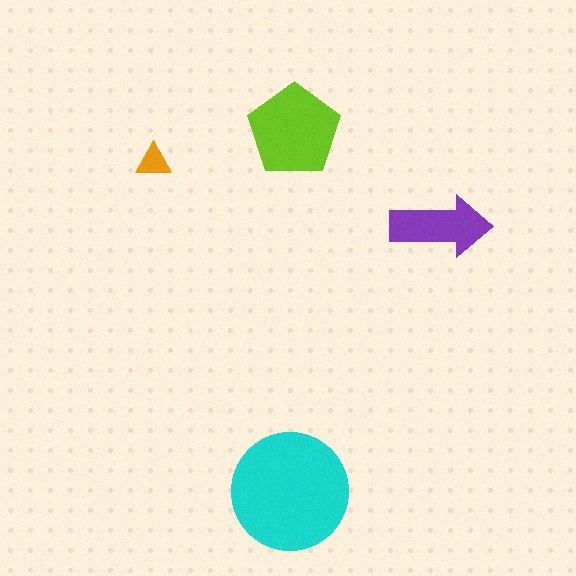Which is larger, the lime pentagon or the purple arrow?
The lime pentagon.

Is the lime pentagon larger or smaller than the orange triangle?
Larger.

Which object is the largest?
The cyan circle.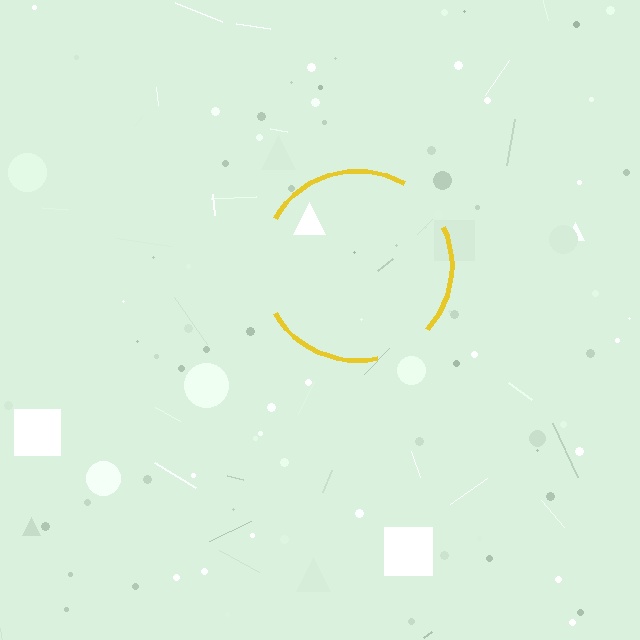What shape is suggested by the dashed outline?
The dashed outline suggests a circle.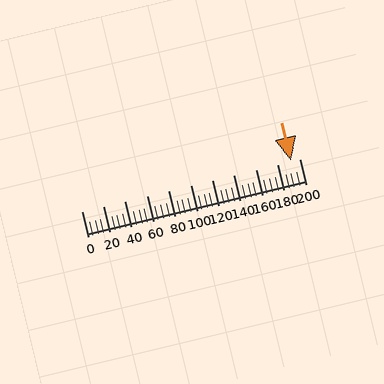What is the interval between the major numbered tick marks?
The major tick marks are spaced 20 units apart.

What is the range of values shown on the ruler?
The ruler shows values from 0 to 200.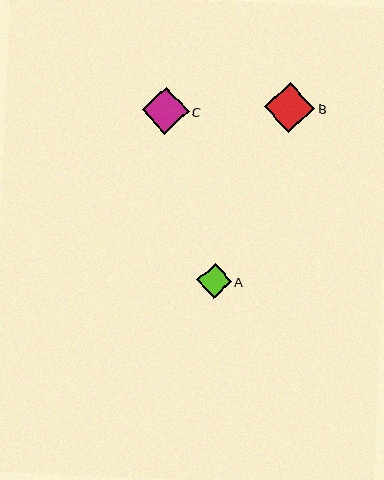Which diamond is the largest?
Diamond B is the largest with a size of approximately 50 pixels.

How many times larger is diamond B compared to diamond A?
Diamond B is approximately 1.5 times the size of diamond A.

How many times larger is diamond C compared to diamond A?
Diamond C is approximately 1.4 times the size of diamond A.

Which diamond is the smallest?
Diamond A is the smallest with a size of approximately 35 pixels.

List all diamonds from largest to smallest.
From largest to smallest: B, C, A.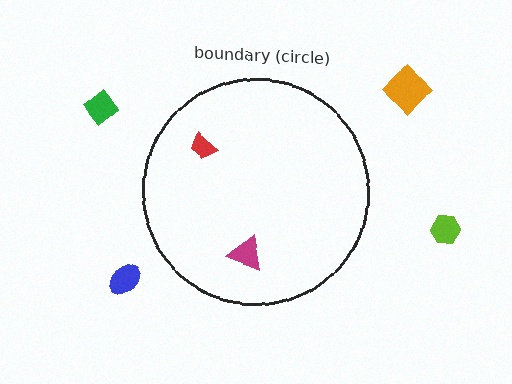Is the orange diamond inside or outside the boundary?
Outside.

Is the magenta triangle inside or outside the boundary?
Inside.